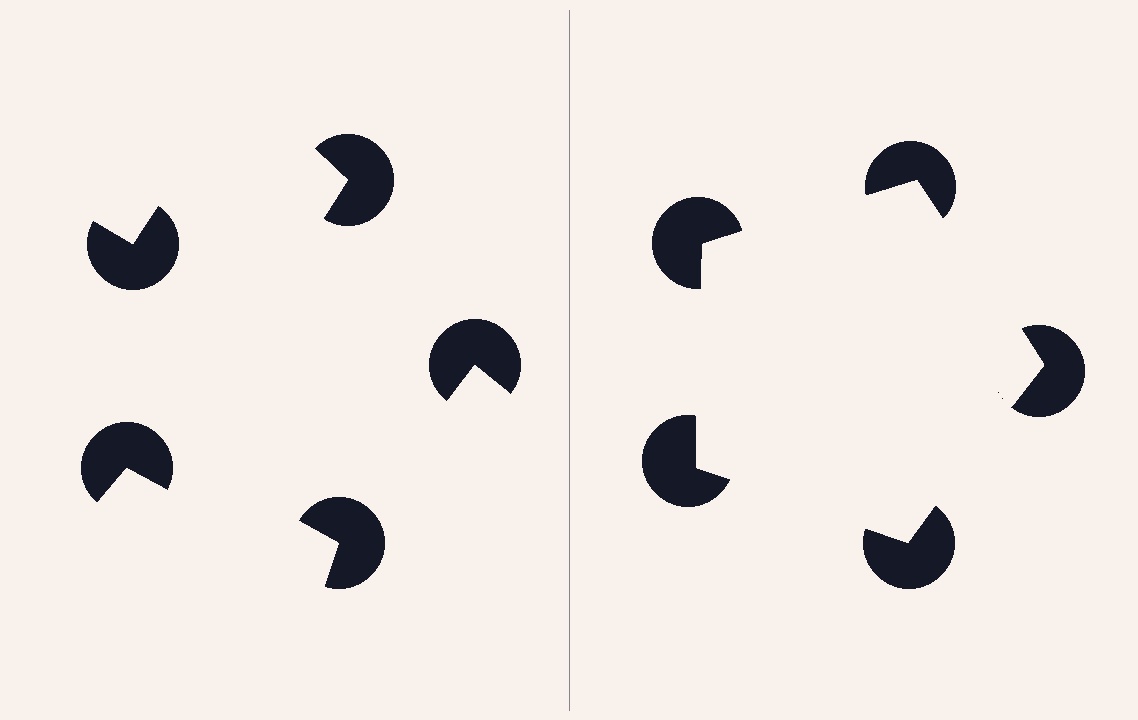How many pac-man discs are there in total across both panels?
10 — 5 on each side.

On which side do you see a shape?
An illusory pentagon appears on the right side. On the left side the wedge cuts are rotated, so no coherent shape forms.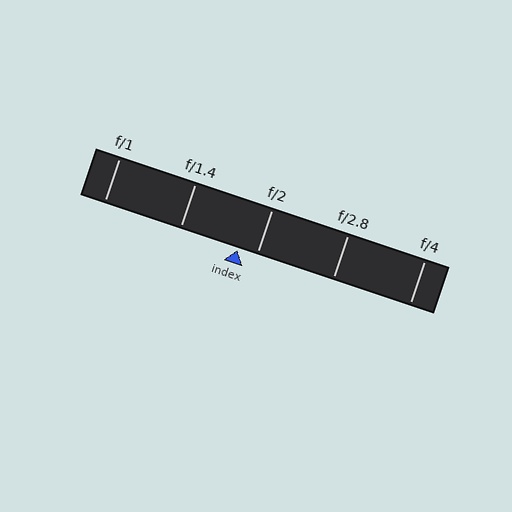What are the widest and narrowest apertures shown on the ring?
The widest aperture shown is f/1 and the narrowest is f/4.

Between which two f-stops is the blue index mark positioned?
The index mark is between f/1.4 and f/2.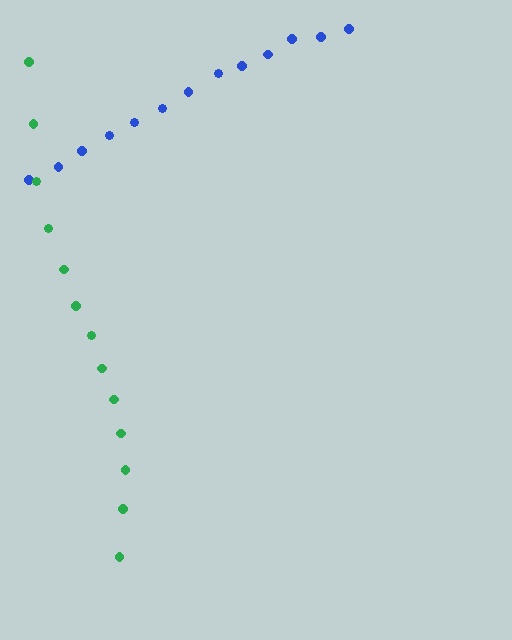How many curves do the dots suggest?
There are 2 distinct paths.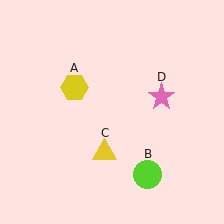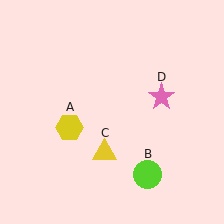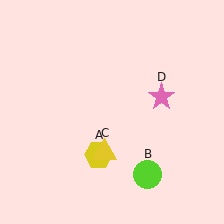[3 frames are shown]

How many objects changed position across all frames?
1 object changed position: yellow hexagon (object A).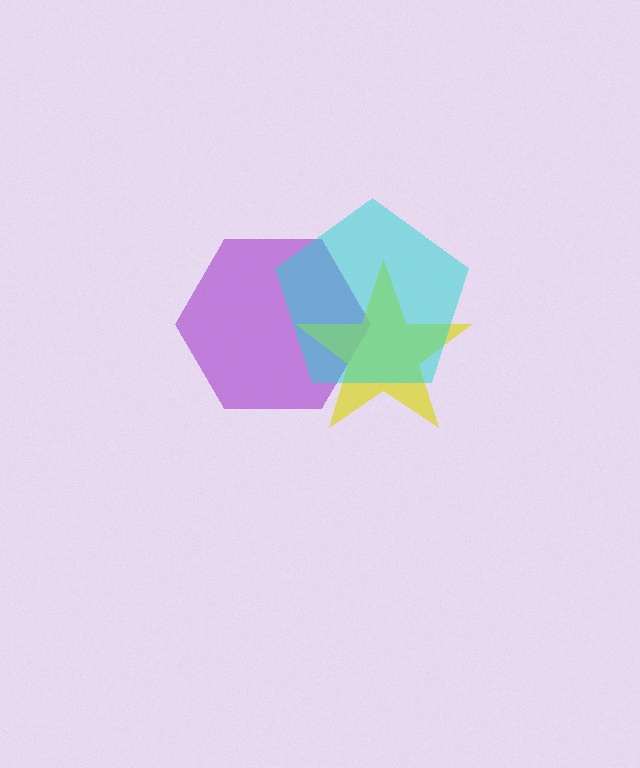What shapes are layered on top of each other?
The layered shapes are: a purple hexagon, a yellow star, a cyan pentagon.